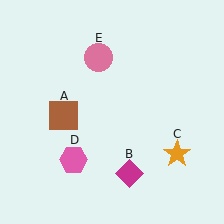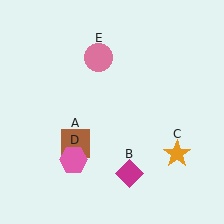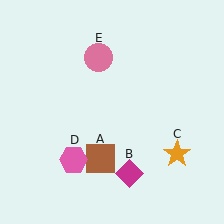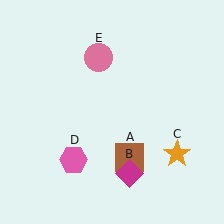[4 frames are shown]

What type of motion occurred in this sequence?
The brown square (object A) rotated counterclockwise around the center of the scene.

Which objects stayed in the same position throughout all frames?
Magenta diamond (object B) and orange star (object C) and pink hexagon (object D) and pink circle (object E) remained stationary.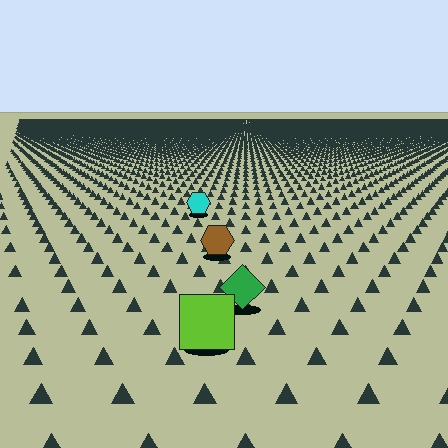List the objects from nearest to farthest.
From nearest to farthest: the lime square, the green diamond, the brown hexagon, the cyan hexagon.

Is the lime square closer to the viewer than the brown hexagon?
Yes. The lime square is closer — you can tell from the texture gradient: the ground texture is coarser near it.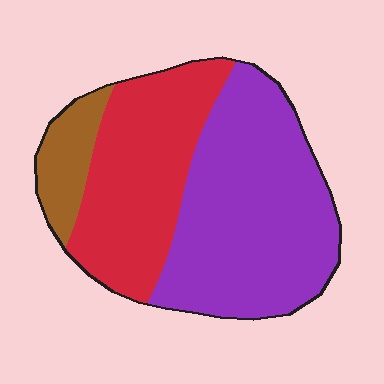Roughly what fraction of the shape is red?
Red covers roughly 35% of the shape.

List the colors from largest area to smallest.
From largest to smallest: purple, red, brown.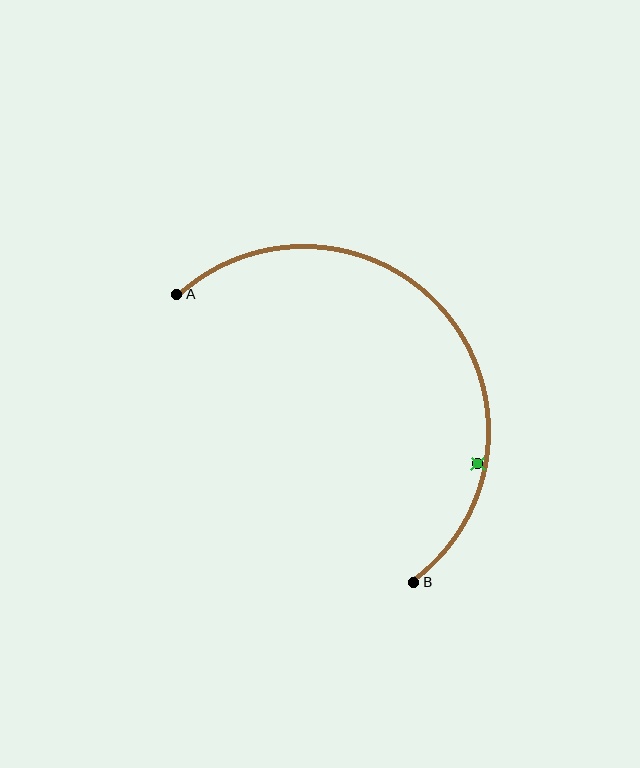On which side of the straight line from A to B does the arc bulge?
The arc bulges above and to the right of the straight line connecting A and B.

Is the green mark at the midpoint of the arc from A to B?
No — the green mark does not lie on the arc at all. It sits slightly inside the curve.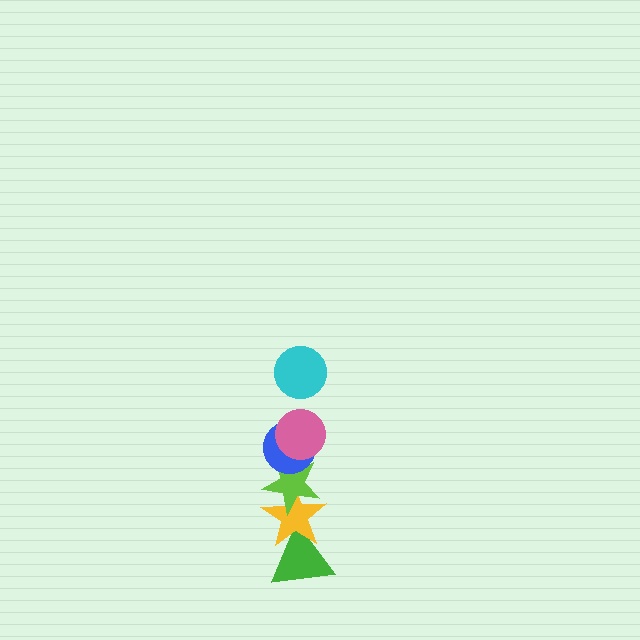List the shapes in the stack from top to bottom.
From top to bottom: the cyan circle, the pink circle, the blue circle, the lime star, the yellow star, the green triangle.